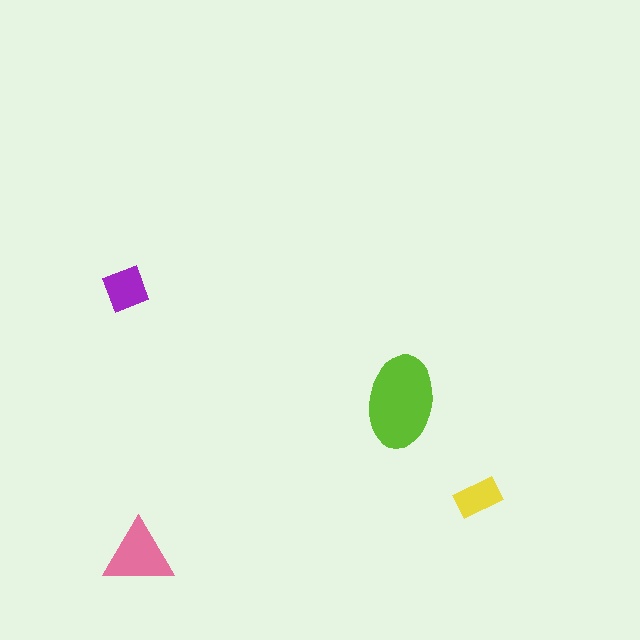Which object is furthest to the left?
The purple diamond is leftmost.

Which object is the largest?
The lime ellipse.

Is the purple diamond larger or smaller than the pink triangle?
Smaller.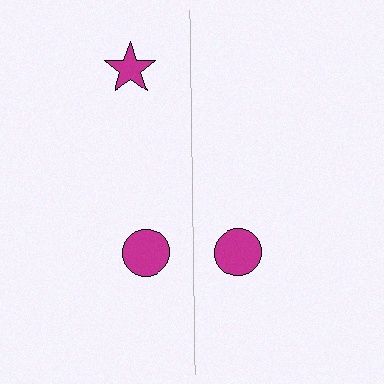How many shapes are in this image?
There are 3 shapes in this image.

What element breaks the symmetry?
A magenta star is missing from the right side.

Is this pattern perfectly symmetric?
No, the pattern is not perfectly symmetric. A magenta star is missing from the right side.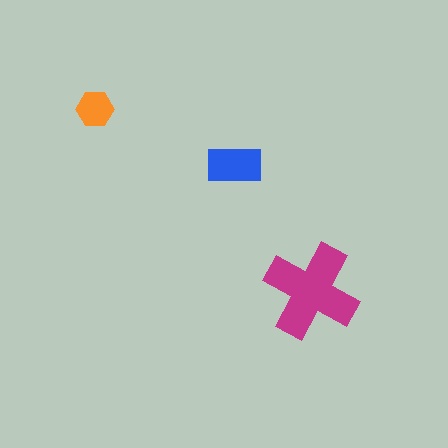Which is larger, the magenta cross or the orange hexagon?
The magenta cross.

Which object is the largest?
The magenta cross.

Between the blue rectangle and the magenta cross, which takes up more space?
The magenta cross.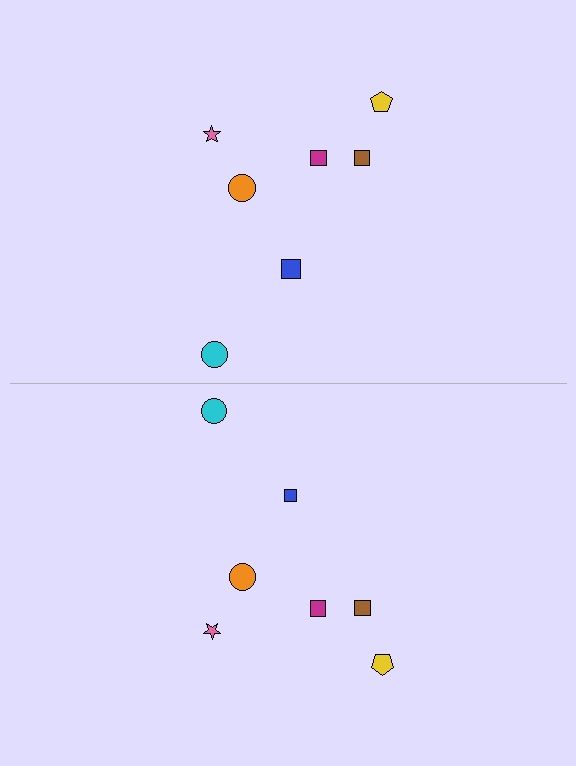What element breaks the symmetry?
The blue square on the bottom side has a different size than its mirror counterpart.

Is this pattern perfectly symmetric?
No, the pattern is not perfectly symmetric. The blue square on the bottom side has a different size than its mirror counterpart.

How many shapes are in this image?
There are 14 shapes in this image.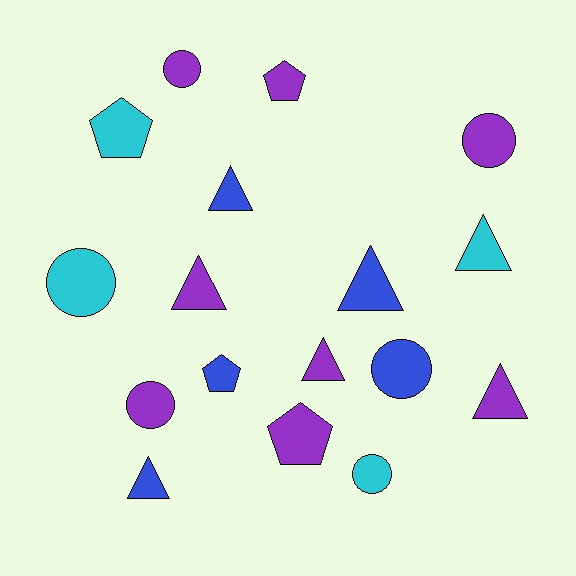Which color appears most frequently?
Purple, with 8 objects.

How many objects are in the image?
There are 17 objects.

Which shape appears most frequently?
Triangle, with 7 objects.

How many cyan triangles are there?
There is 1 cyan triangle.